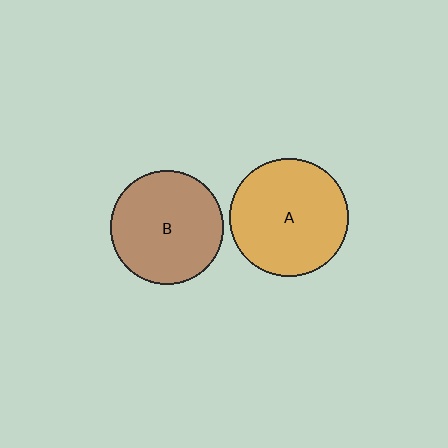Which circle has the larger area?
Circle A (orange).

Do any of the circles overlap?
No, none of the circles overlap.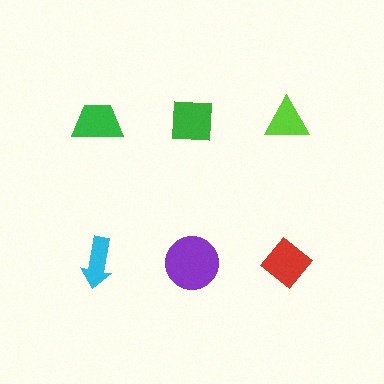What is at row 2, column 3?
A red diamond.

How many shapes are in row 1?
3 shapes.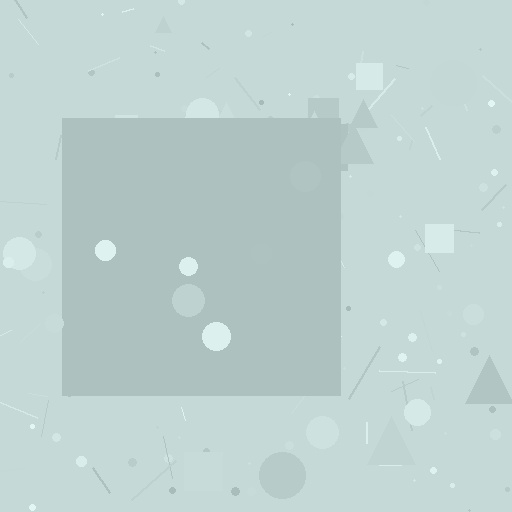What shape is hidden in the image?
A square is hidden in the image.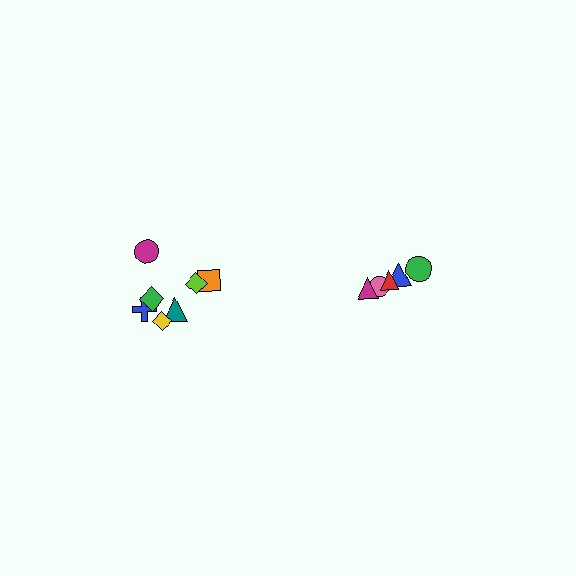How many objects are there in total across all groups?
There are 12 objects.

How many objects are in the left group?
There are 7 objects.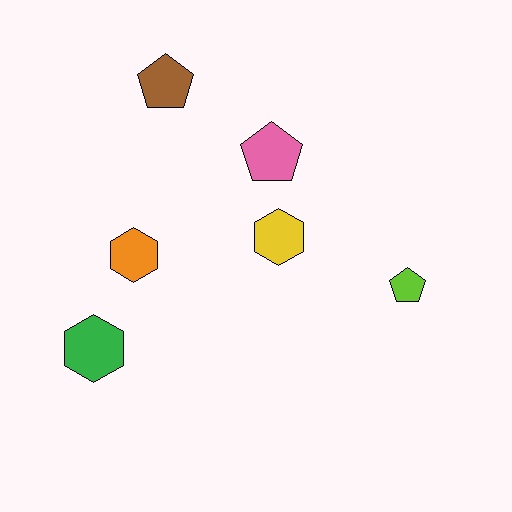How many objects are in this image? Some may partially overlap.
There are 6 objects.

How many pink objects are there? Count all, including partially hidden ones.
There is 1 pink object.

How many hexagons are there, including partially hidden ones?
There are 3 hexagons.